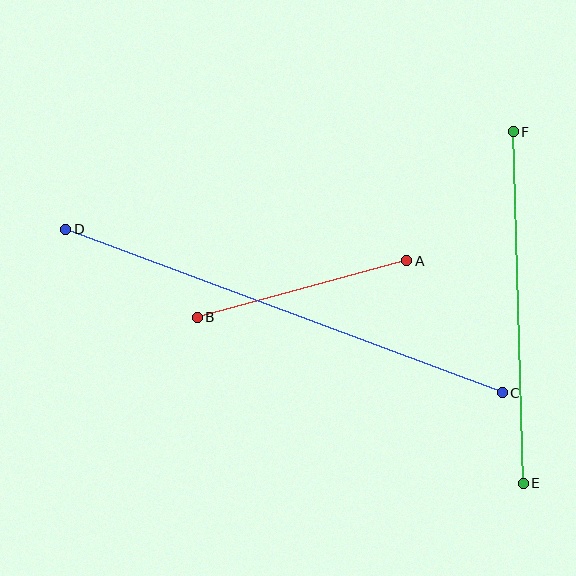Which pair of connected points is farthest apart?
Points C and D are farthest apart.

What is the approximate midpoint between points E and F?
The midpoint is at approximately (518, 308) pixels.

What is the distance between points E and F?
The distance is approximately 352 pixels.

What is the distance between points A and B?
The distance is approximately 217 pixels.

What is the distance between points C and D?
The distance is approximately 466 pixels.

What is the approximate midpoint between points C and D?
The midpoint is at approximately (284, 311) pixels.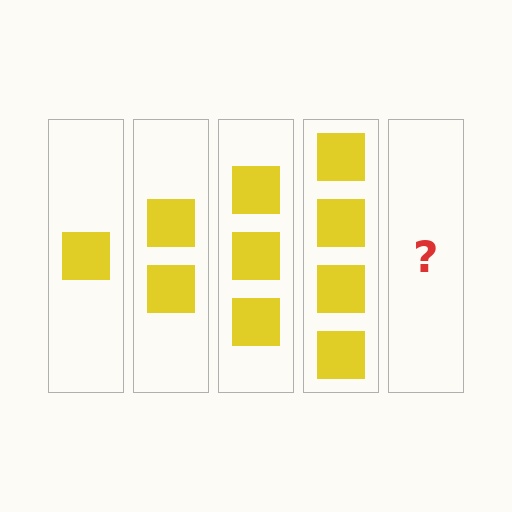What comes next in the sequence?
The next element should be 5 squares.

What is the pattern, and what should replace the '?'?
The pattern is that each step adds one more square. The '?' should be 5 squares.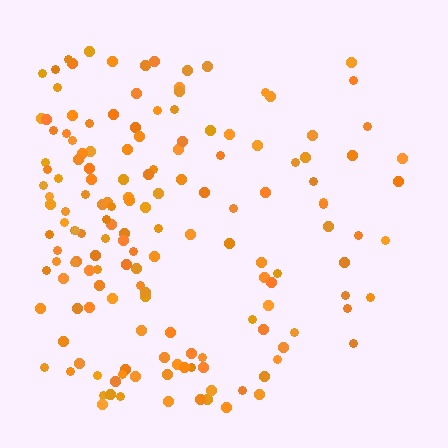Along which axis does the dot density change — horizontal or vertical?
Horizontal.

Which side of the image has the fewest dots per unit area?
The right.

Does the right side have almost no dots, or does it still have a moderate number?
Still a moderate number, just noticeably fewer than the left.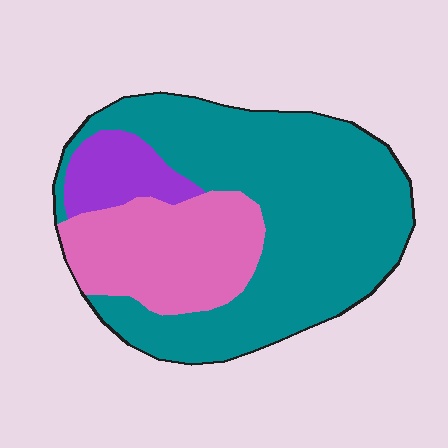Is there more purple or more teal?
Teal.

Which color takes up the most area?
Teal, at roughly 65%.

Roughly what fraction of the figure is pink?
Pink takes up about one quarter (1/4) of the figure.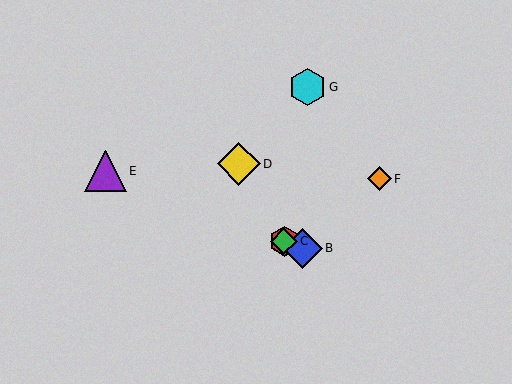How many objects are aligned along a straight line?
4 objects (A, B, C, E) are aligned along a straight line.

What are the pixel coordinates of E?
Object E is at (105, 171).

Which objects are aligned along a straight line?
Objects A, B, C, E are aligned along a straight line.